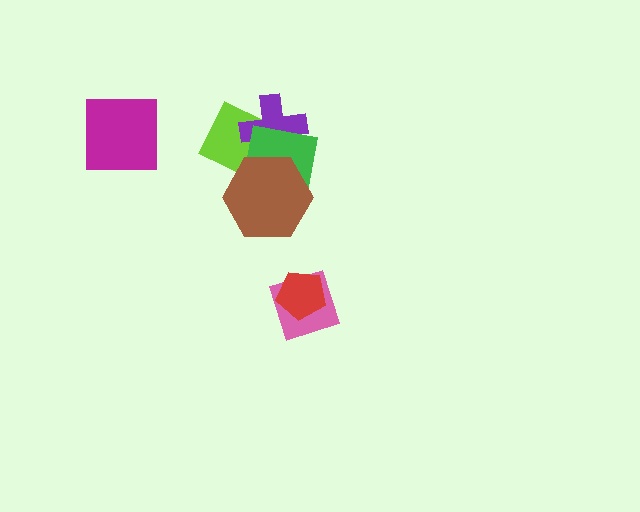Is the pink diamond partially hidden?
Yes, it is partially covered by another shape.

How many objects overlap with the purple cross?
3 objects overlap with the purple cross.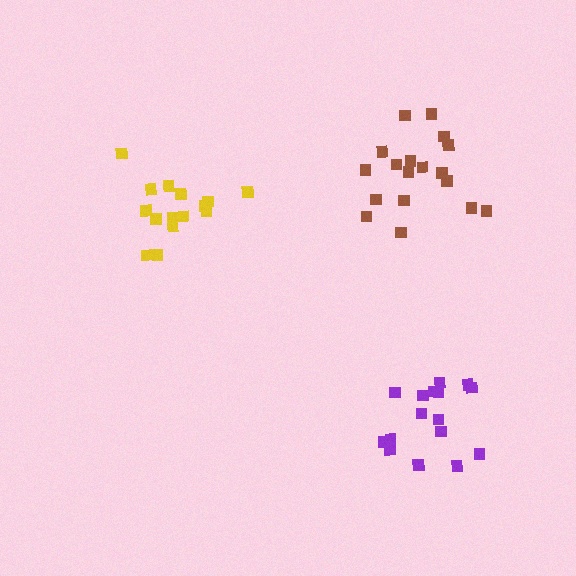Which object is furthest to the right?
The purple cluster is rightmost.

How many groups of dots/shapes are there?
There are 3 groups.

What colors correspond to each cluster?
The clusters are colored: brown, yellow, purple.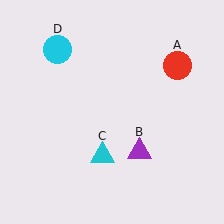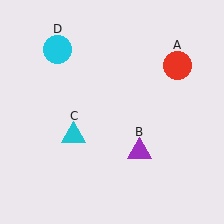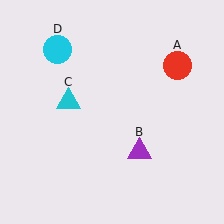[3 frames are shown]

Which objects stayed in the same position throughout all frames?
Red circle (object A) and purple triangle (object B) and cyan circle (object D) remained stationary.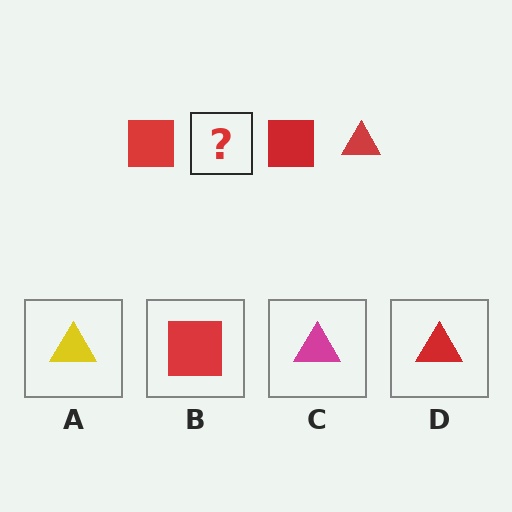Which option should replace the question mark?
Option D.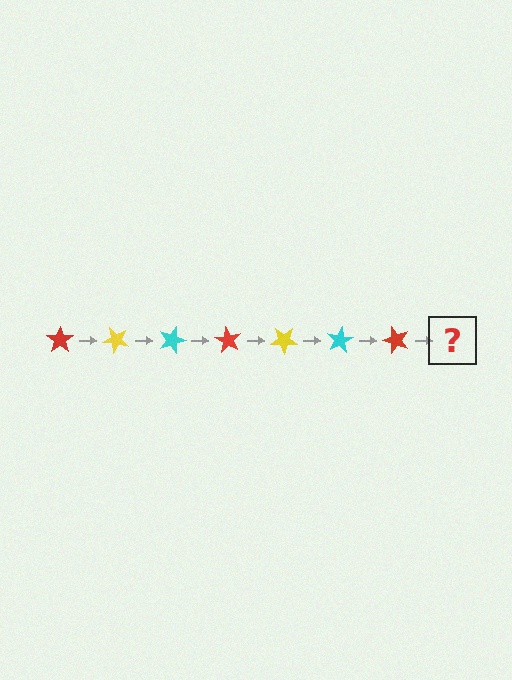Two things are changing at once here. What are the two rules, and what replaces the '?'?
The two rules are that it rotates 45 degrees each step and the color cycles through red, yellow, and cyan. The '?' should be a yellow star, rotated 315 degrees from the start.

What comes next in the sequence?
The next element should be a yellow star, rotated 315 degrees from the start.